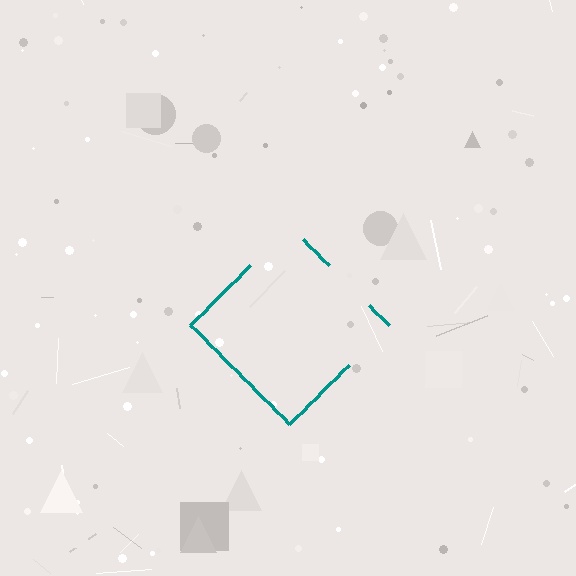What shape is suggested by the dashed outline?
The dashed outline suggests a diamond.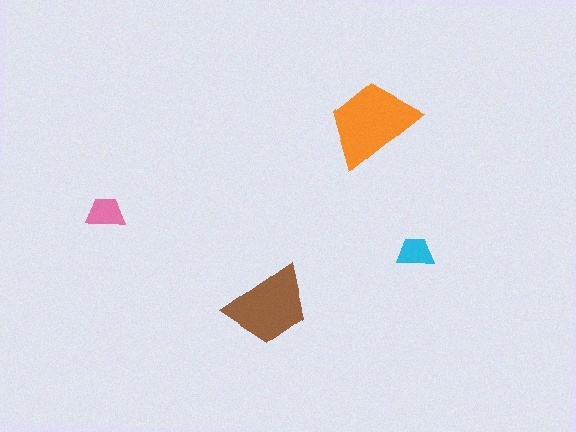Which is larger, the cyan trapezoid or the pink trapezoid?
The pink one.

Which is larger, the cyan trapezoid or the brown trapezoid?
The brown one.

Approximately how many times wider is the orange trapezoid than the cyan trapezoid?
About 2.5 times wider.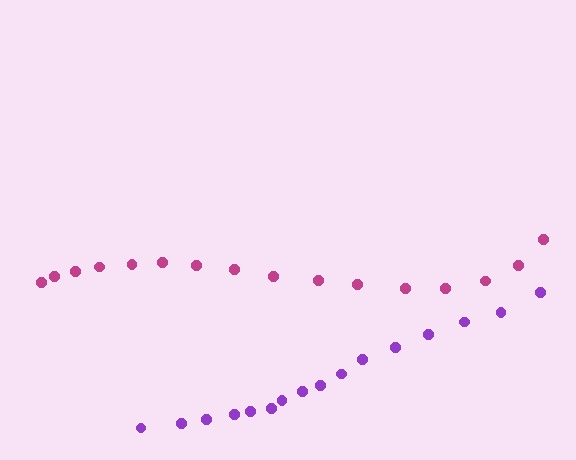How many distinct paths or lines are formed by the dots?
There are 2 distinct paths.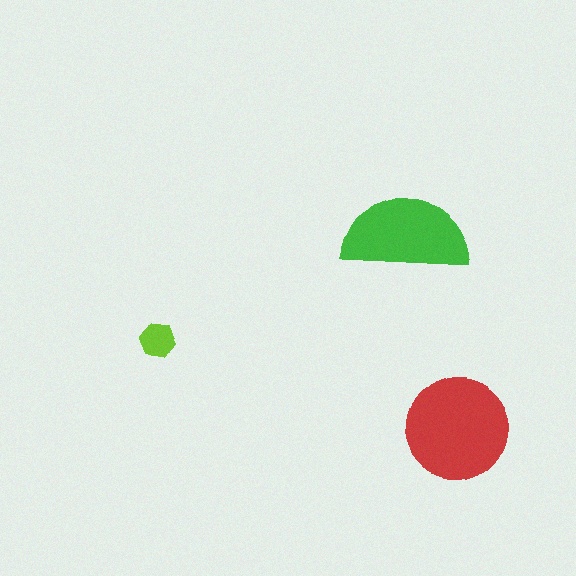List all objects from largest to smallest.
The red circle, the green semicircle, the lime hexagon.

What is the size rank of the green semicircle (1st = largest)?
2nd.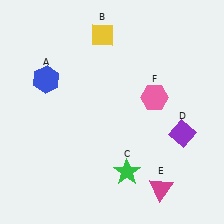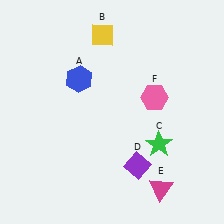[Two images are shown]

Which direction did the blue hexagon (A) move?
The blue hexagon (A) moved right.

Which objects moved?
The objects that moved are: the blue hexagon (A), the green star (C), the purple diamond (D).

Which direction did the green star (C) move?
The green star (C) moved right.